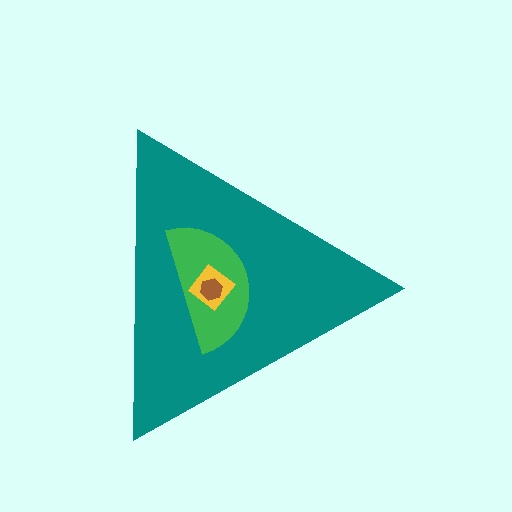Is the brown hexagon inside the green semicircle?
Yes.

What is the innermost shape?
The brown hexagon.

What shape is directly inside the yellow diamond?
The brown hexagon.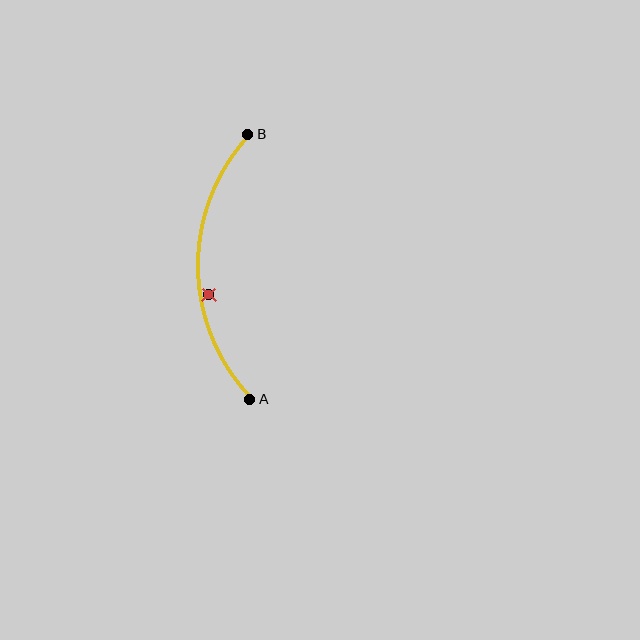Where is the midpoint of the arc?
The arc midpoint is the point on the curve farthest from the straight line joining A and B. It sits to the left of that line.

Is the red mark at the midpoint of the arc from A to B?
No — the red mark does not lie on the arc at all. It sits slightly inside the curve.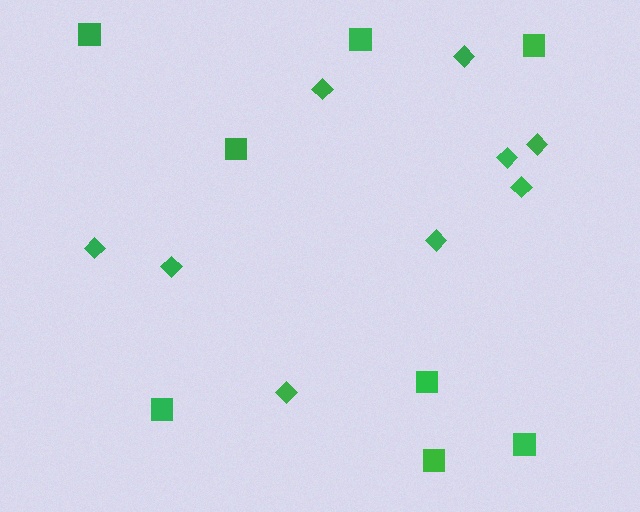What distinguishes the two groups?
There are 2 groups: one group of squares (8) and one group of diamonds (9).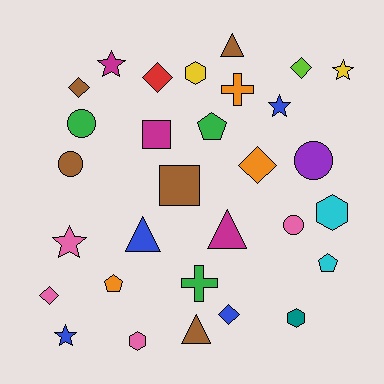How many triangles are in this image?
There are 4 triangles.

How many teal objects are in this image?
There is 1 teal object.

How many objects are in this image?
There are 30 objects.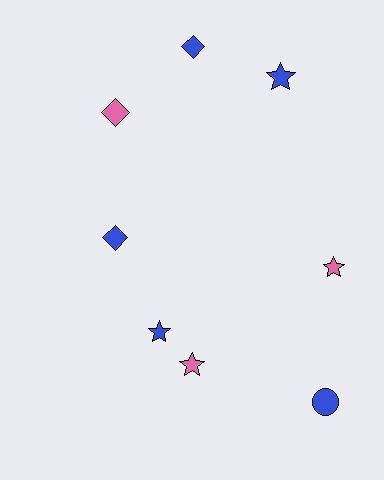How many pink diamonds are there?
There is 1 pink diamond.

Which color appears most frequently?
Blue, with 5 objects.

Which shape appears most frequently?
Star, with 4 objects.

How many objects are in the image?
There are 8 objects.